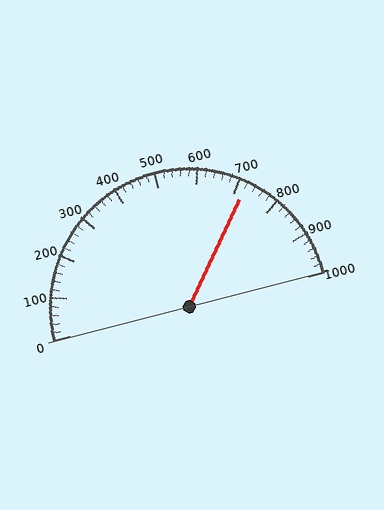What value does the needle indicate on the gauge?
The needle indicates approximately 720.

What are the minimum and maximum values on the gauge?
The gauge ranges from 0 to 1000.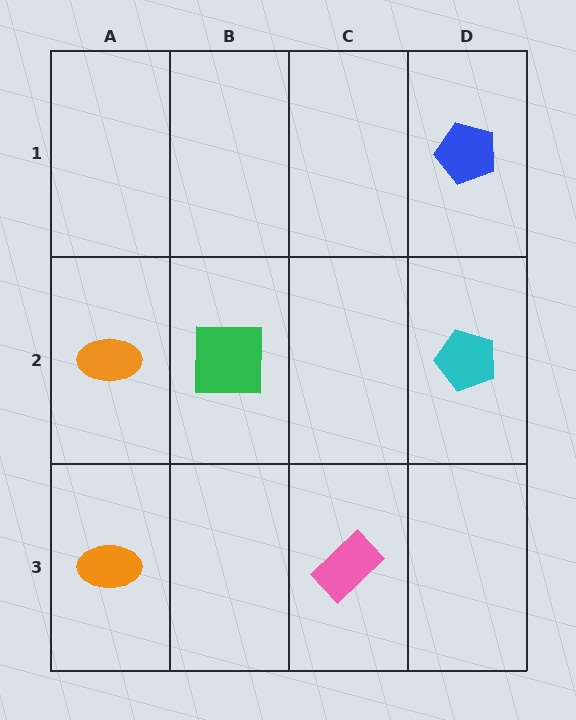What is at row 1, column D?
A blue pentagon.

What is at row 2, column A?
An orange ellipse.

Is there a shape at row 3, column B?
No, that cell is empty.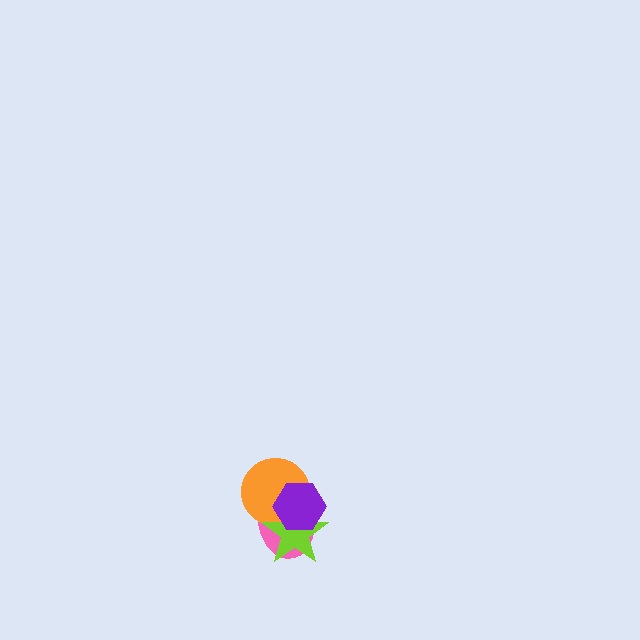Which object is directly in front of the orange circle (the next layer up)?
The lime star is directly in front of the orange circle.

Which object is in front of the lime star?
The purple hexagon is in front of the lime star.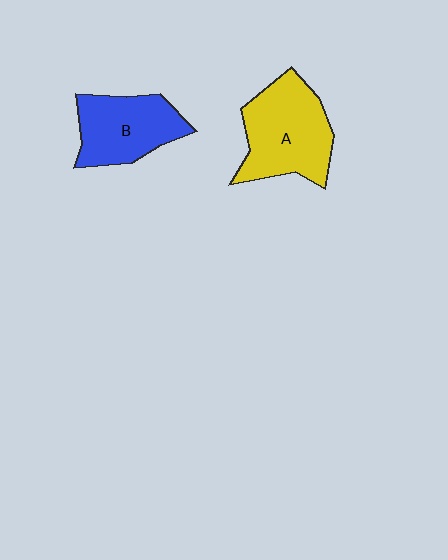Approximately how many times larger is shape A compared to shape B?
Approximately 1.2 times.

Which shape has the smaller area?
Shape B (blue).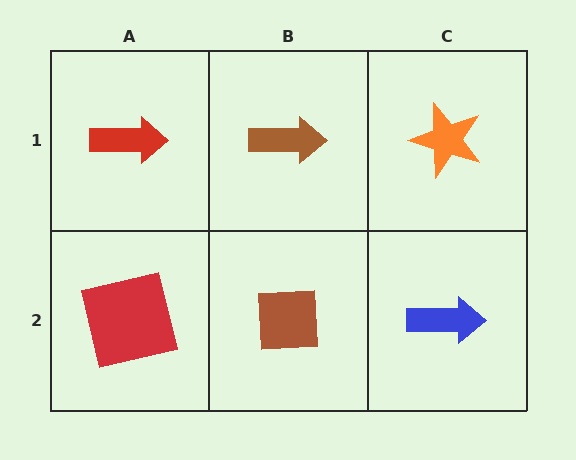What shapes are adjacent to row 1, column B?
A brown square (row 2, column B), a red arrow (row 1, column A), an orange star (row 1, column C).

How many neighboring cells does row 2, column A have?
2.